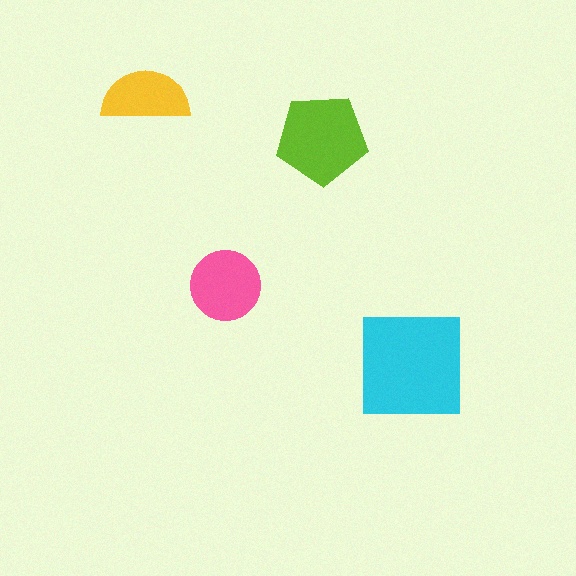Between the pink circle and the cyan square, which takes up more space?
The cyan square.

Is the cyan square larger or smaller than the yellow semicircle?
Larger.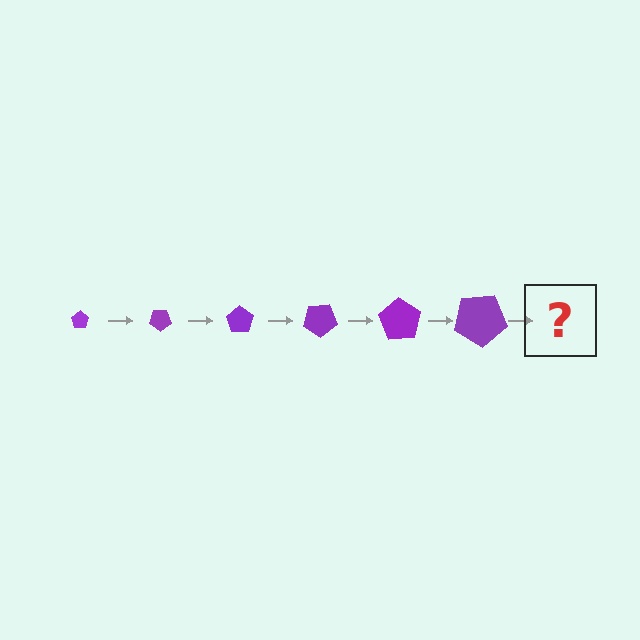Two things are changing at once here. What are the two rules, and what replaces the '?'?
The two rules are that the pentagon grows larger each step and it rotates 35 degrees each step. The '?' should be a pentagon, larger than the previous one and rotated 210 degrees from the start.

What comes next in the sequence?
The next element should be a pentagon, larger than the previous one and rotated 210 degrees from the start.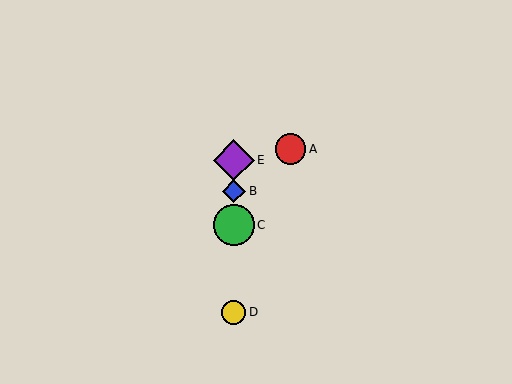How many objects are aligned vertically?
4 objects (B, C, D, E) are aligned vertically.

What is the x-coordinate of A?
Object A is at x≈291.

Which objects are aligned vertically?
Objects B, C, D, E are aligned vertically.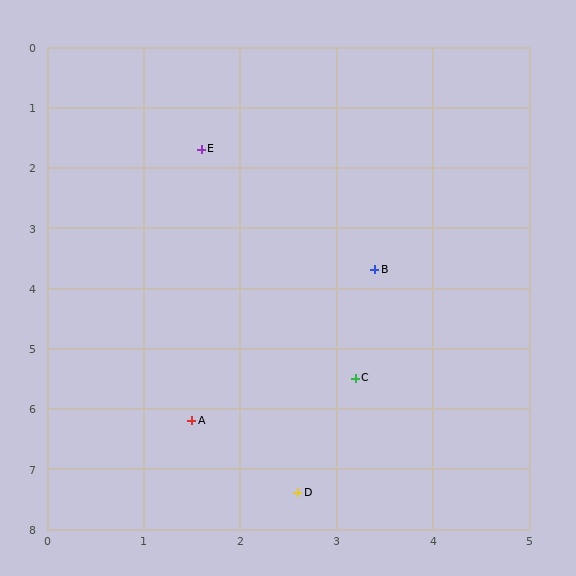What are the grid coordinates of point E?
Point E is at approximately (1.6, 1.7).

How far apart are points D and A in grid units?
Points D and A are about 1.6 grid units apart.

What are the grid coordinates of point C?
Point C is at approximately (3.2, 5.5).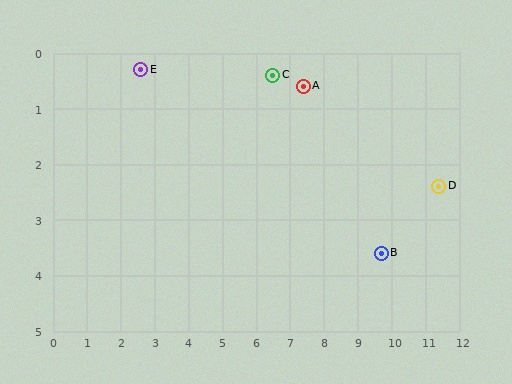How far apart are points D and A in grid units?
Points D and A are about 4.4 grid units apart.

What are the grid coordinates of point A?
Point A is at approximately (7.4, 0.6).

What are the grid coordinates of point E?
Point E is at approximately (2.6, 0.3).